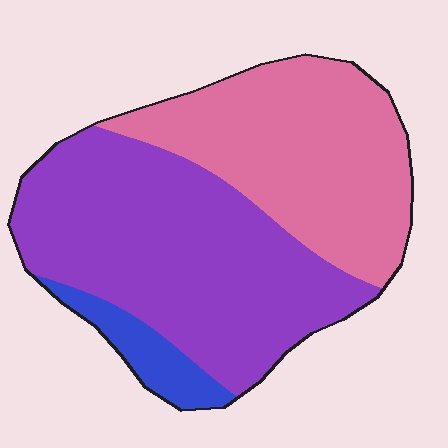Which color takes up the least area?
Blue, at roughly 10%.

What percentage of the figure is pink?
Pink covers about 40% of the figure.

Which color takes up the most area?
Purple, at roughly 55%.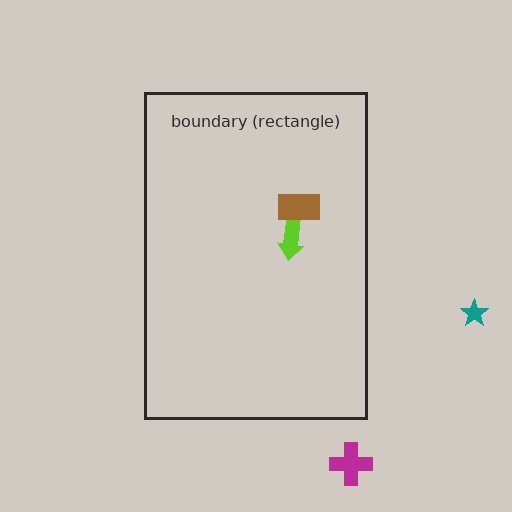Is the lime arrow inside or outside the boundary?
Inside.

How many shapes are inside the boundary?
2 inside, 2 outside.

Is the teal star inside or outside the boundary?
Outside.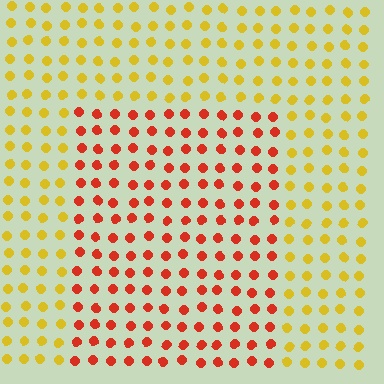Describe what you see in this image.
The image is filled with small yellow elements in a uniform arrangement. A rectangle-shaped region is visible where the elements are tinted to a slightly different hue, forming a subtle color boundary.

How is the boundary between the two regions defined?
The boundary is defined purely by a slight shift in hue (about 47 degrees). Spacing, size, and orientation are identical on both sides.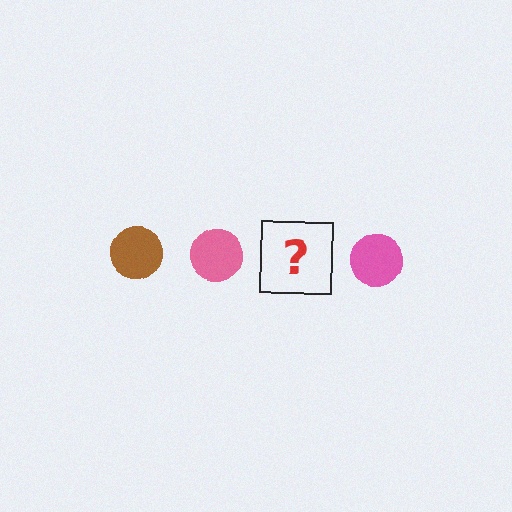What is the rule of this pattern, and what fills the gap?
The rule is that the pattern cycles through brown, pink circles. The gap should be filled with a brown circle.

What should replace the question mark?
The question mark should be replaced with a brown circle.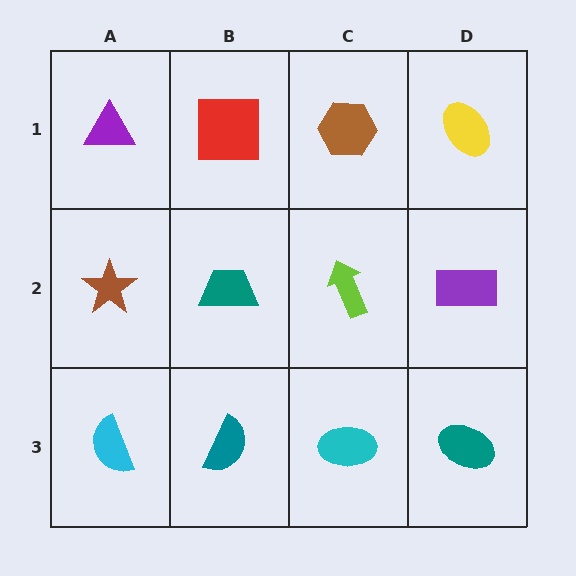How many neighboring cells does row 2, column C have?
4.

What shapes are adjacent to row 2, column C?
A brown hexagon (row 1, column C), a cyan ellipse (row 3, column C), a teal trapezoid (row 2, column B), a purple rectangle (row 2, column D).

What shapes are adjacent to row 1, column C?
A lime arrow (row 2, column C), a red square (row 1, column B), a yellow ellipse (row 1, column D).